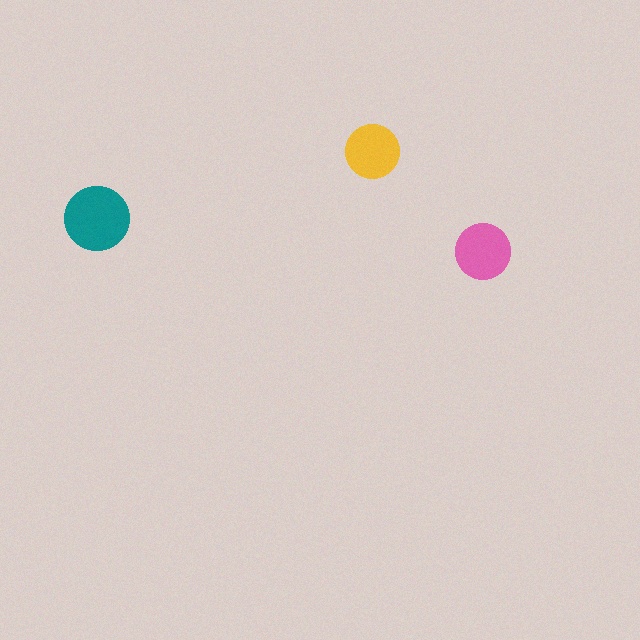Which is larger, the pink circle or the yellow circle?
The pink one.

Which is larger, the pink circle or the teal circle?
The teal one.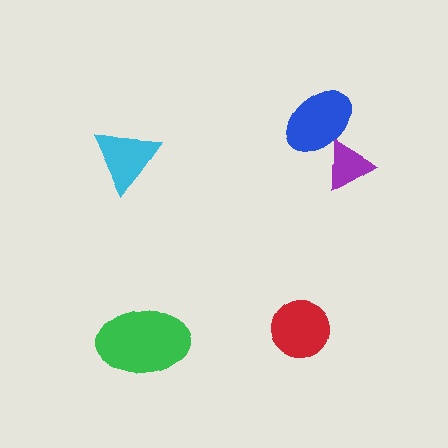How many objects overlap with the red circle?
0 objects overlap with the red circle.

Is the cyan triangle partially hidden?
No, no other shape covers it.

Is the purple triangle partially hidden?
Yes, it is partially covered by another shape.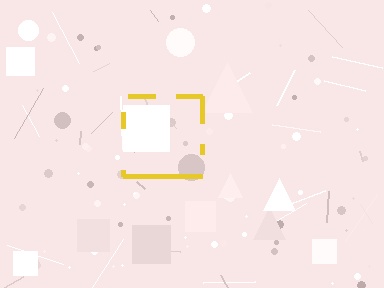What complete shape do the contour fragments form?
The contour fragments form a square.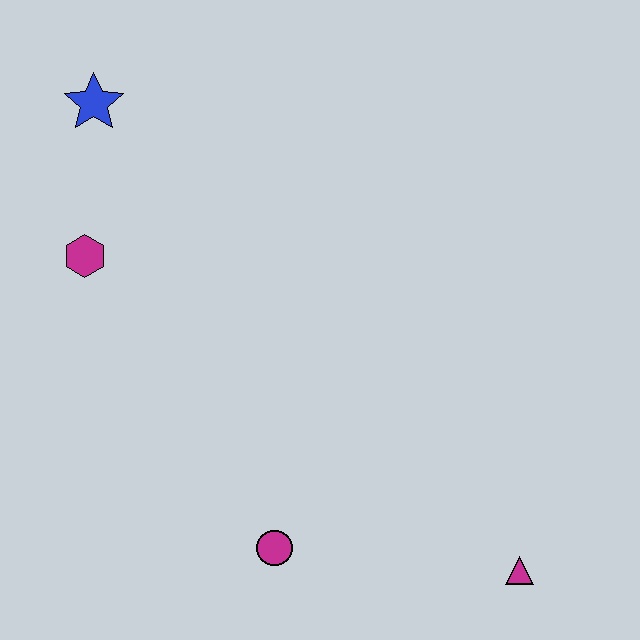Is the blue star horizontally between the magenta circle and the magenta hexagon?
Yes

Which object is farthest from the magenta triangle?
The blue star is farthest from the magenta triangle.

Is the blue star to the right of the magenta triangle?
No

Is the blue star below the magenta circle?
No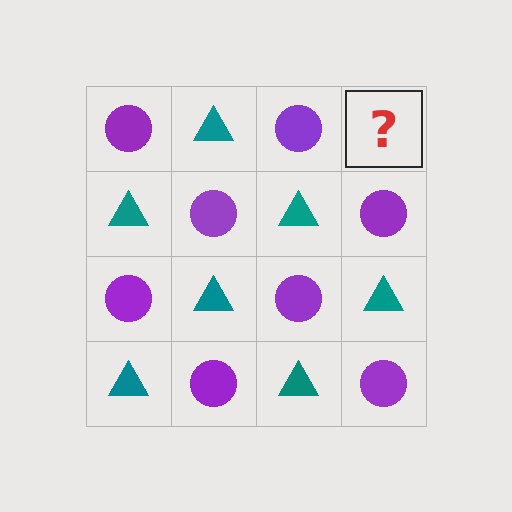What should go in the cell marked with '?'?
The missing cell should contain a teal triangle.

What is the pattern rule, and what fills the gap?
The rule is that it alternates purple circle and teal triangle in a checkerboard pattern. The gap should be filled with a teal triangle.